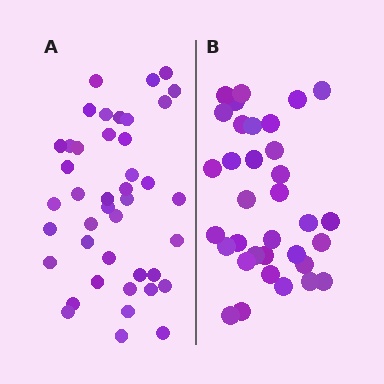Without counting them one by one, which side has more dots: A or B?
Region A (the left region) has more dots.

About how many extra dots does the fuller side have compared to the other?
Region A has roughly 8 or so more dots than region B.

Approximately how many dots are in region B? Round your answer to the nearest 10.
About 30 dots. (The exact count is 34, which rounds to 30.)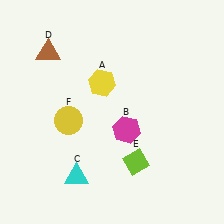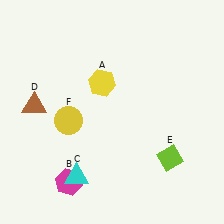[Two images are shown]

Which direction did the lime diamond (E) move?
The lime diamond (E) moved right.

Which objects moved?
The objects that moved are: the magenta hexagon (B), the brown triangle (D), the lime diamond (E).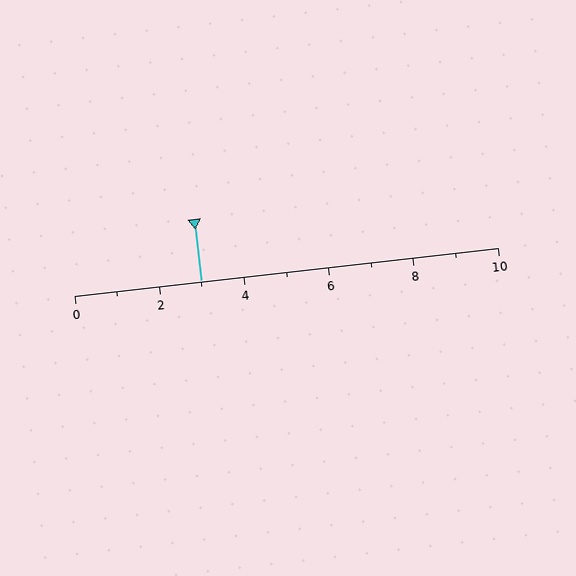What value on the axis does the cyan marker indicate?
The marker indicates approximately 3.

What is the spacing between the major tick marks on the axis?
The major ticks are spaced 2 apart.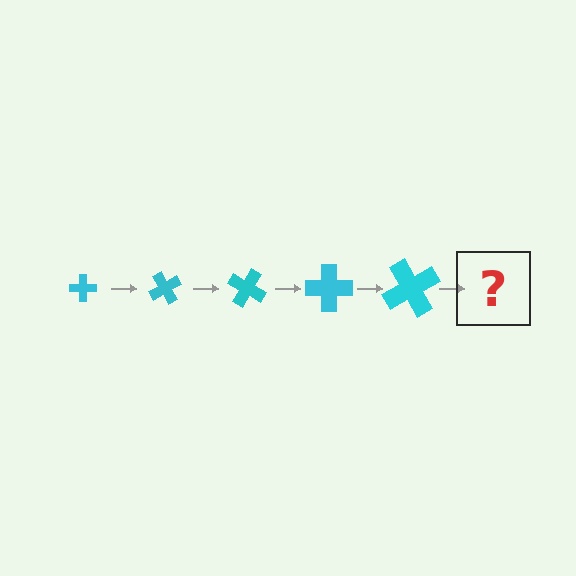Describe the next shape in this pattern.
It should be a cross, larger than the previous one and rotated 300 degrees from the start.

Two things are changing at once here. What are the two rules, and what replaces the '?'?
The two rules are that the cross grows larger each step and it rotates 60 degrees each step. The '?' should be a cross, larger than the previous one and rotated 300 degrees from the start.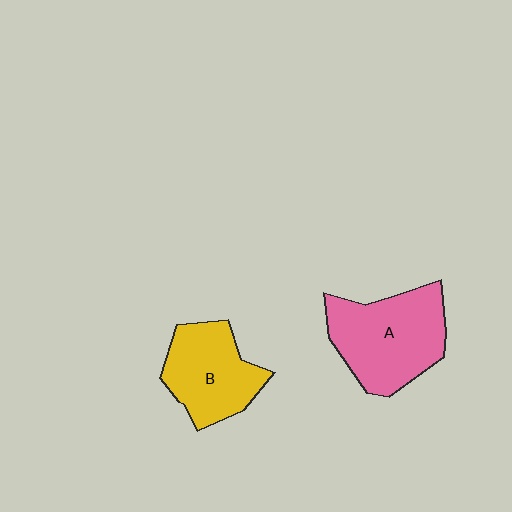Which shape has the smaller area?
Shape B (yellow).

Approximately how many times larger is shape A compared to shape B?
Approximately 1.3 times.